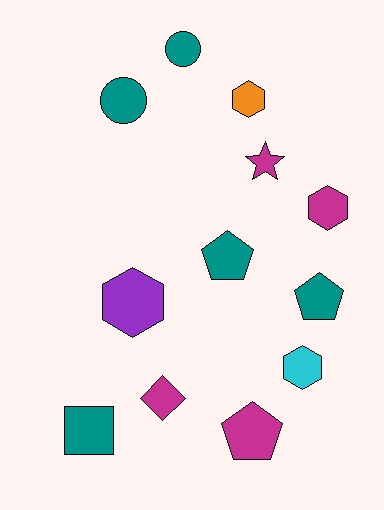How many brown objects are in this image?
There are no brown objects.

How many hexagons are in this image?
There are 4 hexagons.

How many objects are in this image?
There are 12 objects.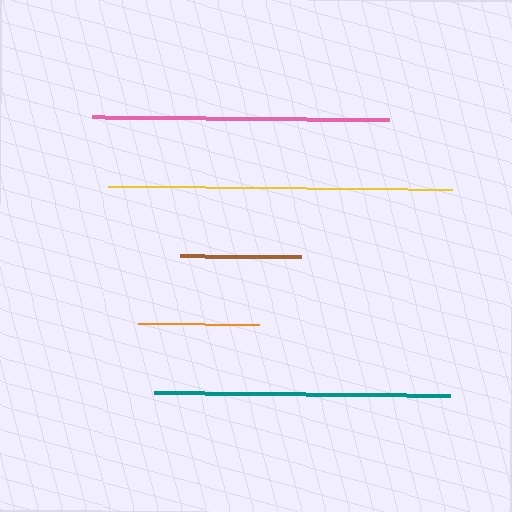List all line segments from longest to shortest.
From longest to shortest: yellow, pink, teal, orange, brown.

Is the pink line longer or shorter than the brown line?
The pink line is longer than the brown line.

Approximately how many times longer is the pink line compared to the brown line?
The pink line is approximately 2.5 times the length of the brown line.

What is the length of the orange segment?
The orange segment is approximately 121 pixels long.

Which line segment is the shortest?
The brown line is the shortest at approximately 120 pixels.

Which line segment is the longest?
The yellow line is the longest at approximately 344 pixels.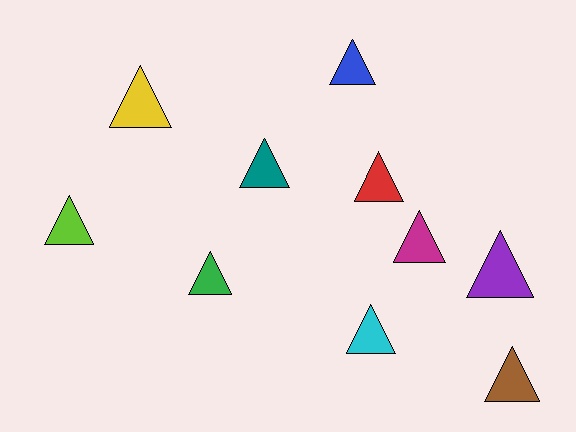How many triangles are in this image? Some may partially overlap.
There are 10 triangles.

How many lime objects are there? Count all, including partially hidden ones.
There is 1 lime object.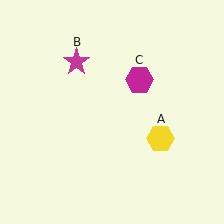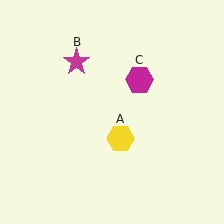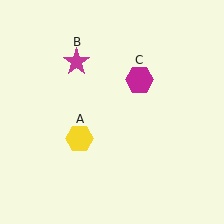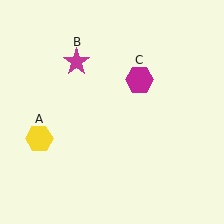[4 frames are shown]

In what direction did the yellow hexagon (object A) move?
The yellow hexagon (object A) moved left.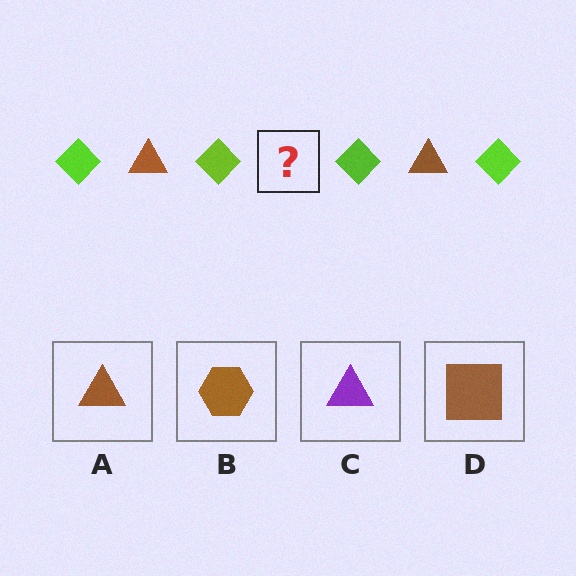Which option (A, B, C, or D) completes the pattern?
A.